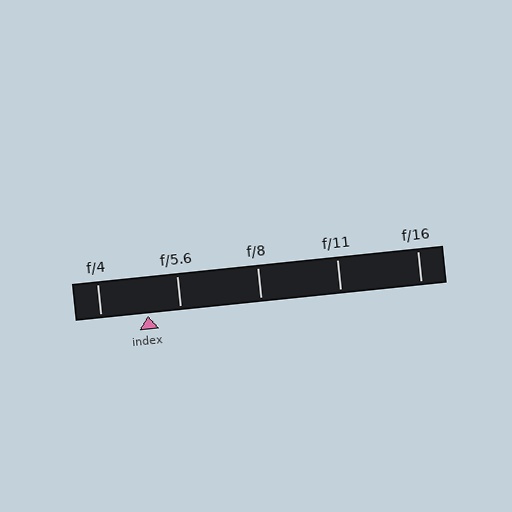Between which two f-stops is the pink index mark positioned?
The index mark is between f/4 and f/5.6.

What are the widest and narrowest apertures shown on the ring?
The widest aperture shown is f/4 and the narrowest is f/16.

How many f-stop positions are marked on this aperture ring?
There are 5 f-stop positions marked.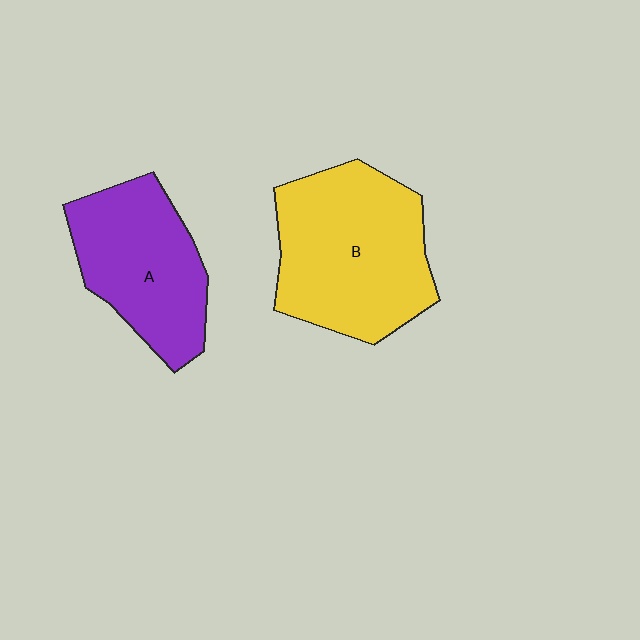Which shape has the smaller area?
Shape A (purple).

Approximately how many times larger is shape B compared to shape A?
Approximately 1.3 times.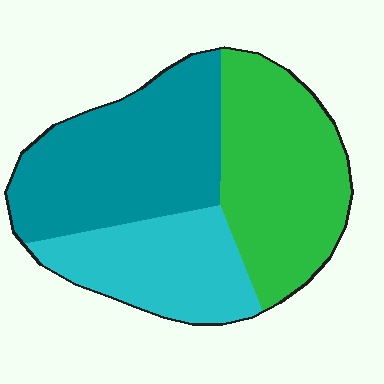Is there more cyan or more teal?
Teal.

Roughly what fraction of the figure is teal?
Teal covers about 40% of the figure.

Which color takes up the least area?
Cyan, at roughly 25%.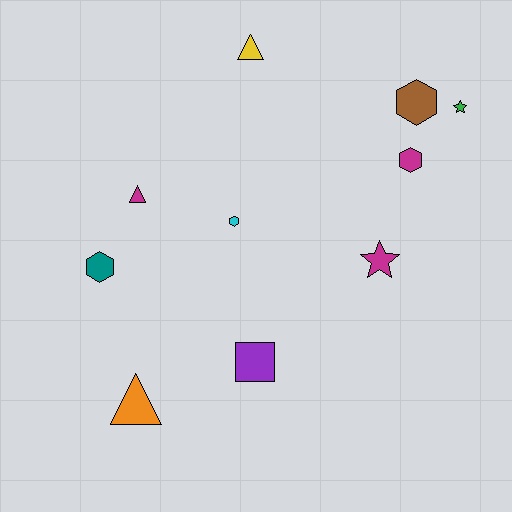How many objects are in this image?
There are 10 objects.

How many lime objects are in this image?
There are no lime objects.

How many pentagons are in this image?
There are no pentagons.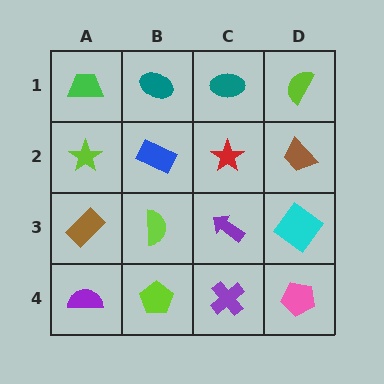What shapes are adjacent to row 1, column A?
A lime star (row 2, column A), a teal ellipse (row 1, column B).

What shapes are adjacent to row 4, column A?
A brown rectangle (row 3, column A), a lime pentagon (row 4, column B).